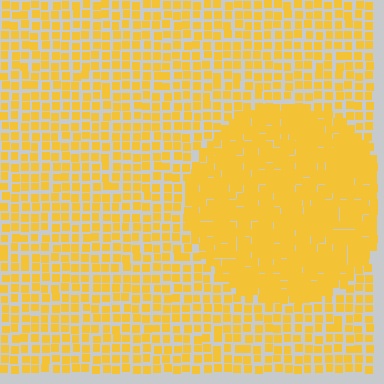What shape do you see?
I see a circle.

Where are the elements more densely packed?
The elements are more densely packed inside the circle boundary.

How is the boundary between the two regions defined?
The boundary is defined by a change in element density (approximately 1.9x ratio). All elements are the same color, size, and shape.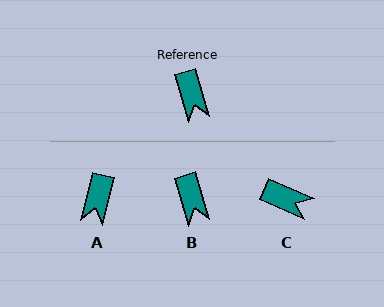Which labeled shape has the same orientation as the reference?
B.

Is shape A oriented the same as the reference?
No, it is off by about 29 degrees.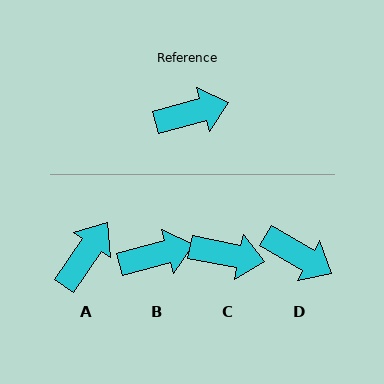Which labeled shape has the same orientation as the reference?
B.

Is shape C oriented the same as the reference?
No, it is off by about 27 degrees.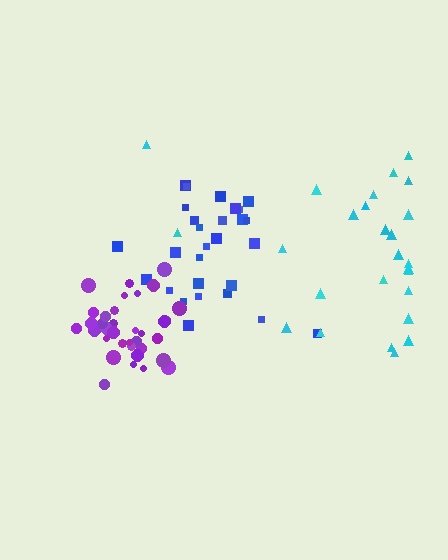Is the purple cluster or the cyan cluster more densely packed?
Purple.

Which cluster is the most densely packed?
Purple.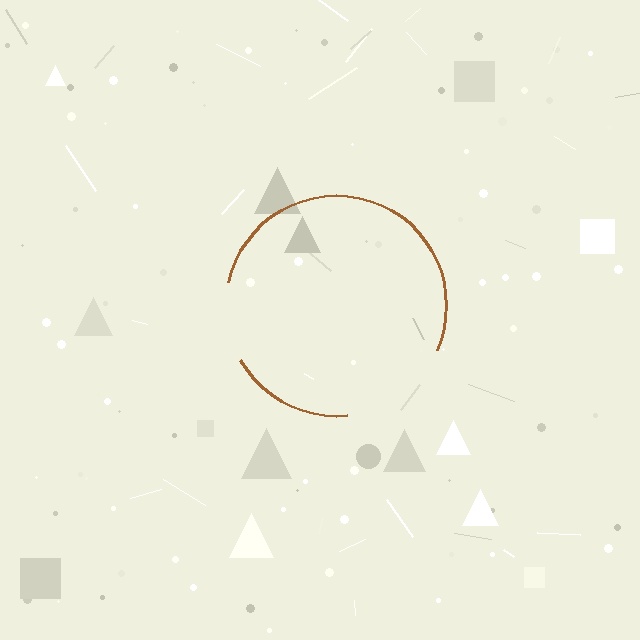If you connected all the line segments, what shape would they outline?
They would outline a circle.